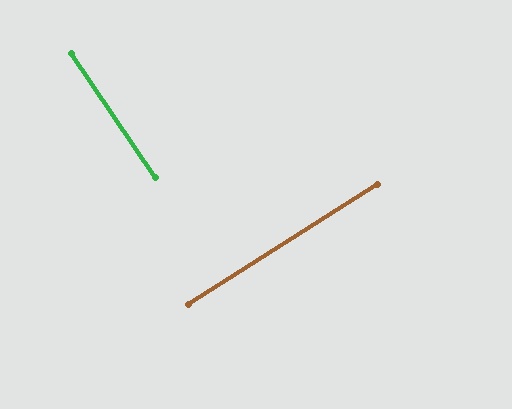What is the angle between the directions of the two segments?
Approximately 88 degrees.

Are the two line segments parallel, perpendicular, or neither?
Perpendicular — they meet at approximately 88°.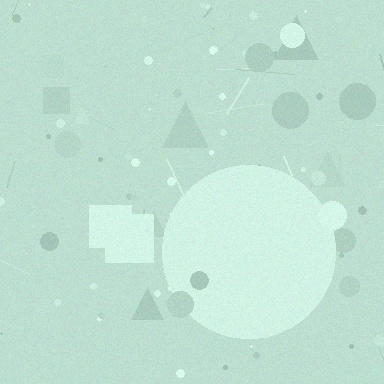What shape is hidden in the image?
A circle is hidden in the image.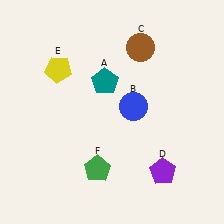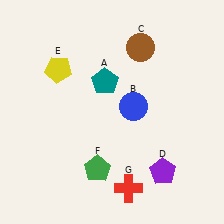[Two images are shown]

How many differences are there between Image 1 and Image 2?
There is 1 difference between the two images.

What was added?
A red cross (G) was added in Image 2.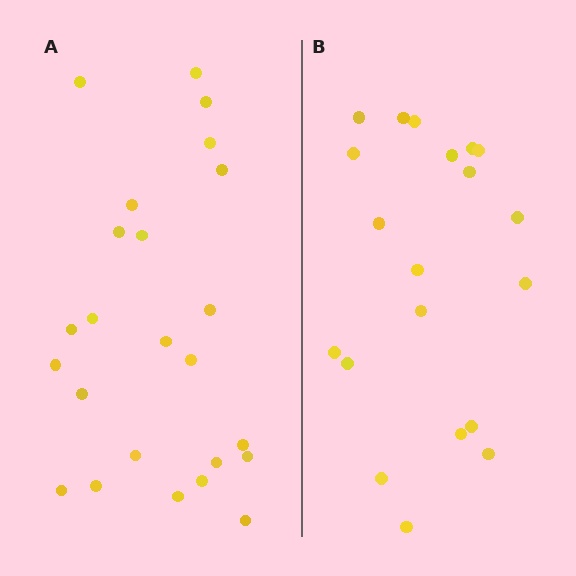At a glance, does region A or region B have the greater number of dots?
Region A (the left region) has more dots.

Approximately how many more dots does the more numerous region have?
Region A has about 4 more dots than region B.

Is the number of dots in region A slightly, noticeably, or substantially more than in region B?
Region A has only slightly more — the two regions are fairly close. The ratio is roughly 1.2 to 1.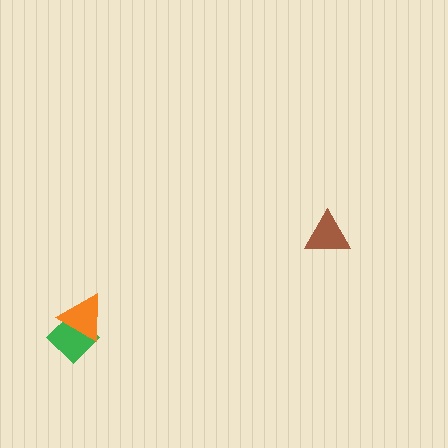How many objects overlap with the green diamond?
1 object overlaps with the green diamond.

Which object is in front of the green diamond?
The orange triangle is in front of the green diamond.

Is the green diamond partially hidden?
Yes, it is partially covered by another shape.